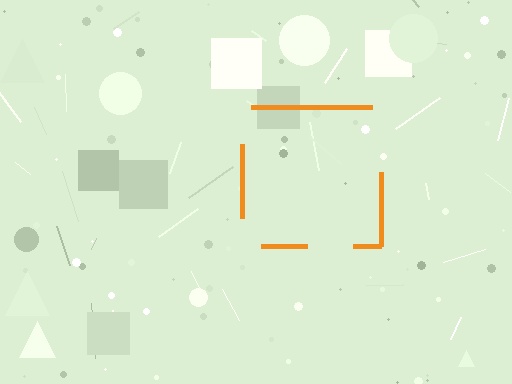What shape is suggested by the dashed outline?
The dashed outline suggests a square.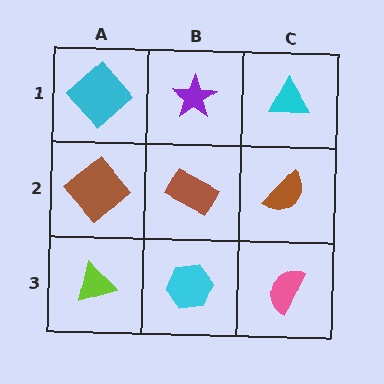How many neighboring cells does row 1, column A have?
2.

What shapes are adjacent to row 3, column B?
A brown rectangle (row 2, column B), a lime triangle (row 3, column A), a pink semicircle (row 3, column C).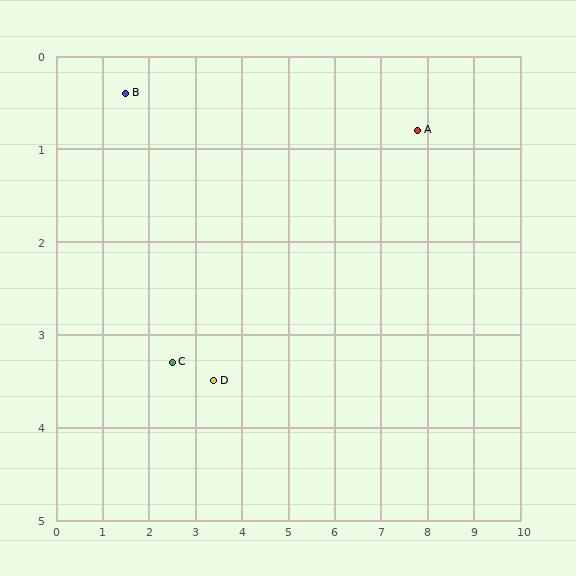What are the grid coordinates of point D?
Point D is at approximately (3.4, 3.5).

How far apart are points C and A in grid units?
Points C and A are about 5.9 grid units apart.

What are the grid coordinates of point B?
Point B is at approximately (1.5, 0.4).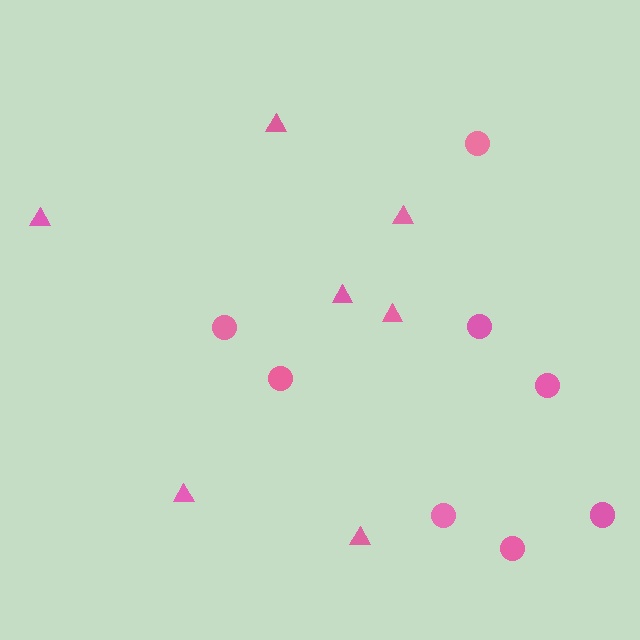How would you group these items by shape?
There are 2 groups: one group of triangles (7) and one group of circles (8).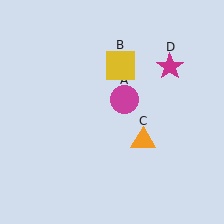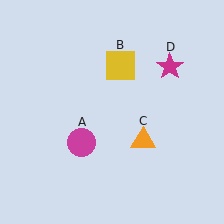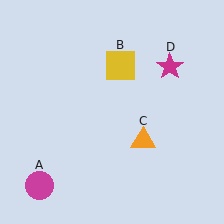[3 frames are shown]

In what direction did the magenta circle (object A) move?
The magenta circle (object A) moved down and to the left.